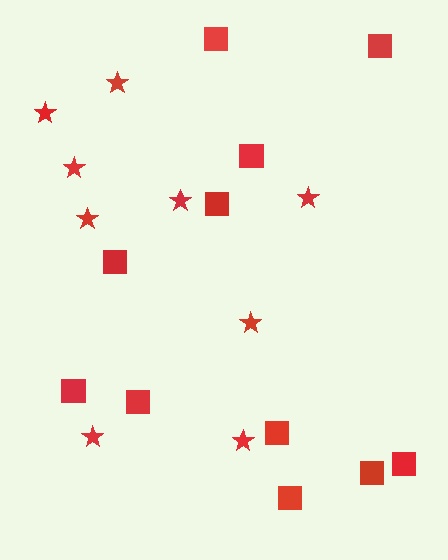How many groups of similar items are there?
There are 2 groups: one group of squares (11) and one group of stars (9).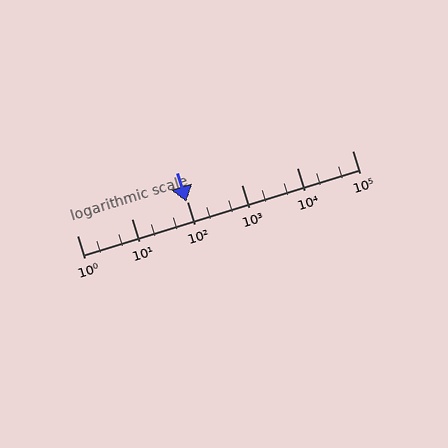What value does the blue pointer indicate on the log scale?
The pointer indicates approximately 99.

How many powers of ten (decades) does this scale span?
The scale spans 5 decades, from 1 to 100000.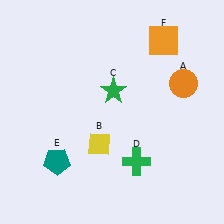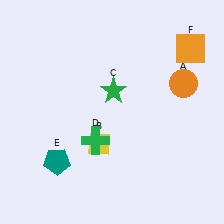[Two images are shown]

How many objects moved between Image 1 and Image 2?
2 objects moved between the two images.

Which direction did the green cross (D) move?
The green cross (D) moved left.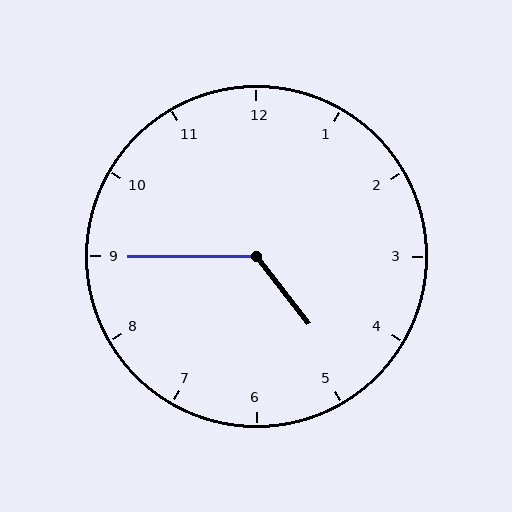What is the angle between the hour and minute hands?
Approximately 128 degrees.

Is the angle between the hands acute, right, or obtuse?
It is obtuse.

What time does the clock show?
4:45.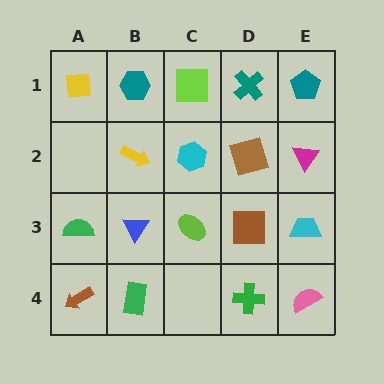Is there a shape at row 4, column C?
No, that cell is empty.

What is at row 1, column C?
A lime square.